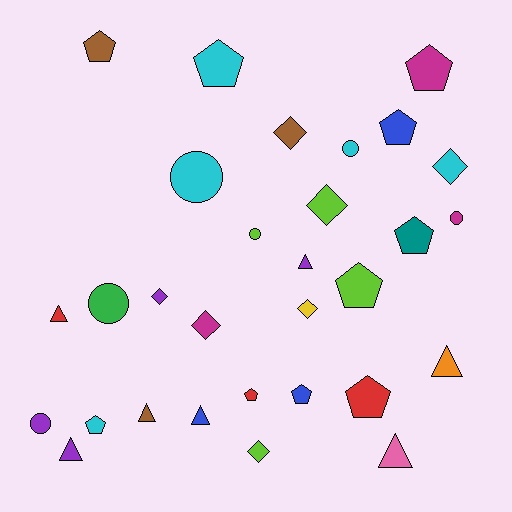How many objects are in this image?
There are 30 objects.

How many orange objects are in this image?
There is 1 orange object.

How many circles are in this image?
There are 6 circles.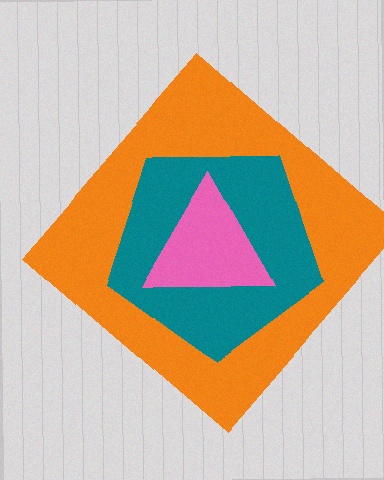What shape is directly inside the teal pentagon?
The pink triangle.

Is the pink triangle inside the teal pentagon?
Yes.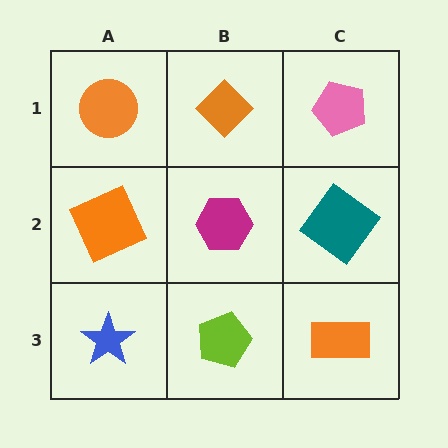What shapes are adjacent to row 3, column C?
A teal diamond (row 2, column C), a lime pentagon (row 3, column B).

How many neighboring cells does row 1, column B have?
3.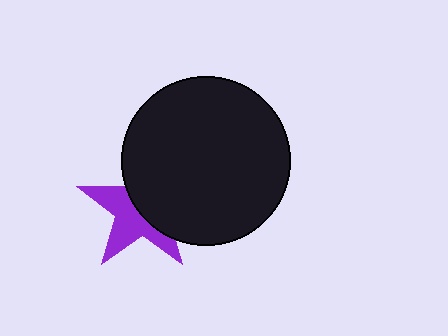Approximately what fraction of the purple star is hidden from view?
Roughly 51% of the purple star is hidden behind the black circle.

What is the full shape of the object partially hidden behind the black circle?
The partially hidden object is a purple star.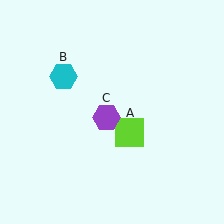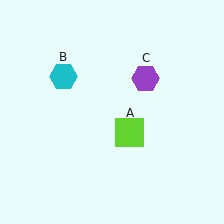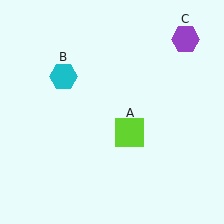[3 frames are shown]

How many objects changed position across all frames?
1 object changed position: purple hexagon (object C).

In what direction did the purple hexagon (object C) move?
The purple hexagon (object C) moved up and to the right.